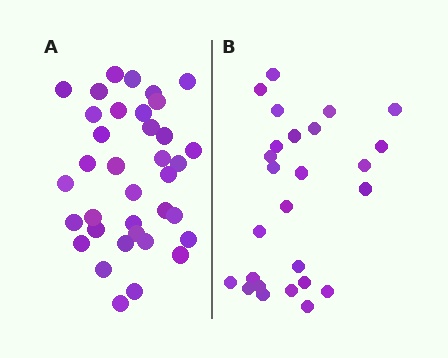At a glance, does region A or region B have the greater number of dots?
Region A (the left region) has more dots.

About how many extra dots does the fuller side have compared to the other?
Region A has roughly 10 or so more dots than region B.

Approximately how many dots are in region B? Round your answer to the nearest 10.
About 30 dots. (The exact count is 26, which rounds to 30.)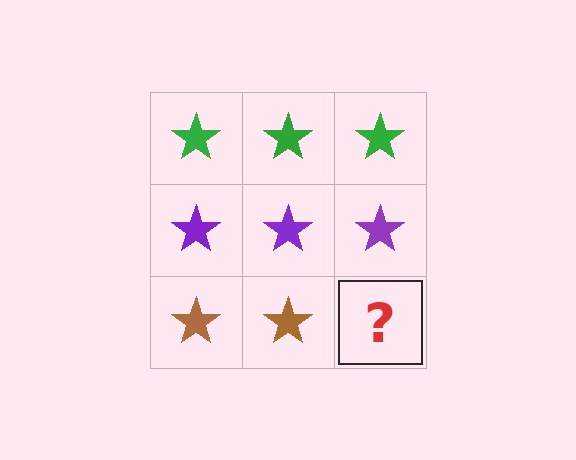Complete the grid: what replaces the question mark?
The question mark should be replaced with a brown star.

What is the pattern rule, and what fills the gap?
The rule is that each row has a consistent color. The gap should be filled with a brown star.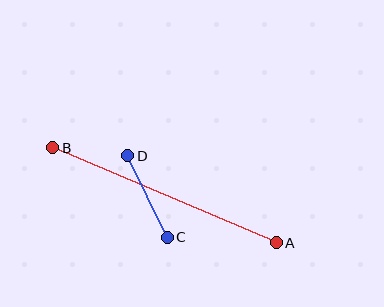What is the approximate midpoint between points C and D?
The midpoint is at approximately (148, 196) pixels.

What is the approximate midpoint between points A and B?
The midpoint is at approximately (164, 195) pixels.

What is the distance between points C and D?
The distance is approximately 91 pixels.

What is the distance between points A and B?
The distance is approximately 243 pixels.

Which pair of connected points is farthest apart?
Points A and B are farthest apart.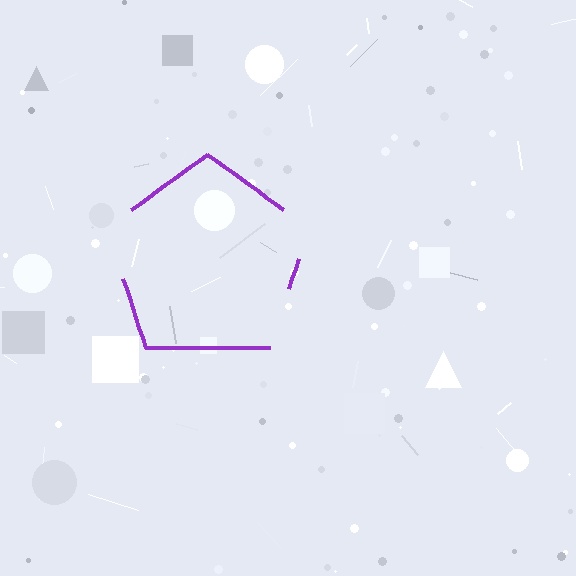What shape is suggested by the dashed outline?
The dashed outline suggests a pentagon.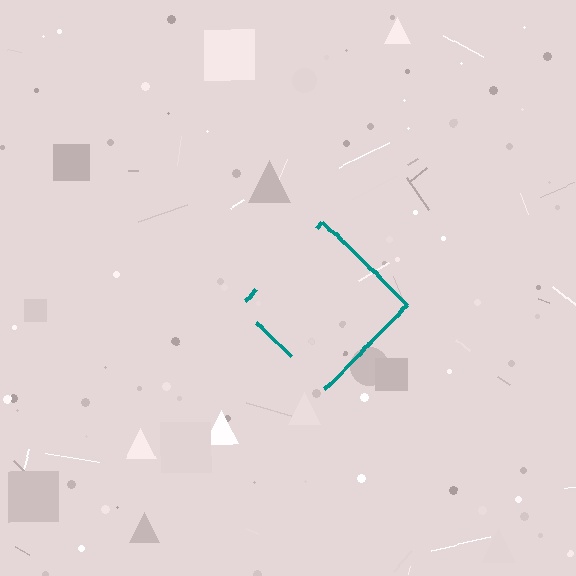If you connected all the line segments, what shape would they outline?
They would outline a diamond.